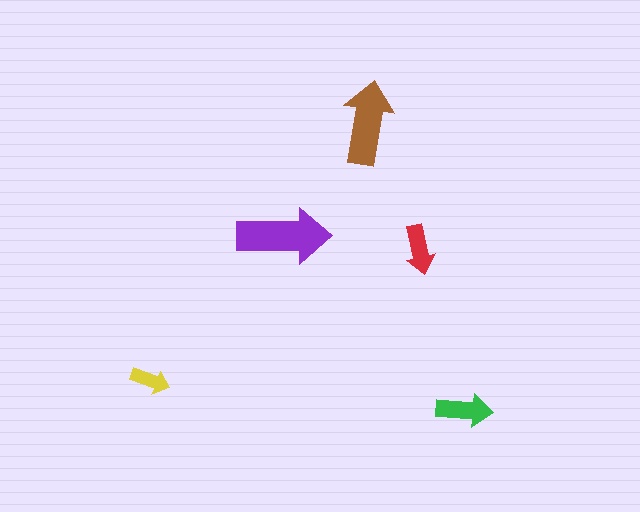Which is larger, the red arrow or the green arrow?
The green one.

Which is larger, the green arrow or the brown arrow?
The brown one.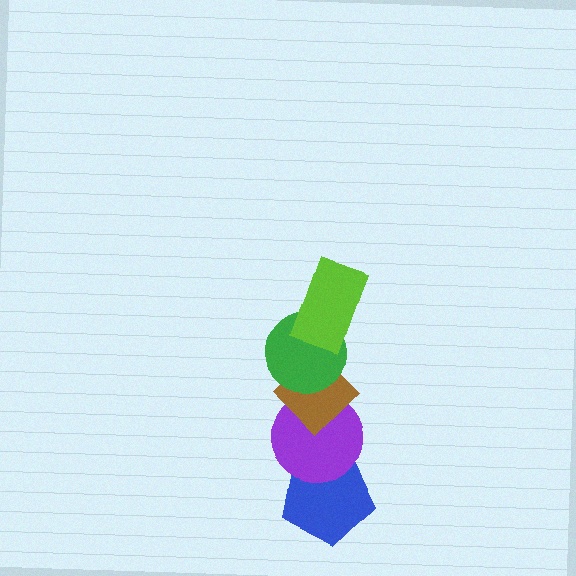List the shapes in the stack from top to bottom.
From top to bottom: the lime rectangle, the green circle, the brown diamond, the purple circle, the blue pentagon.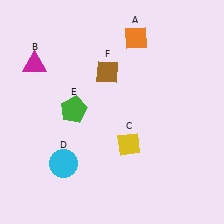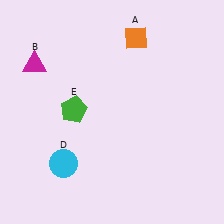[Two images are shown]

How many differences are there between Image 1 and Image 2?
There are 2 differences between the two images.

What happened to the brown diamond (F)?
The brown diamond (F) was removed in Image 2. It was in the top-left area of Image 1.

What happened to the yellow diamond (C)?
The yellow diamond (C) was removed in Image 2. It was in the bottom-right area of Image 1.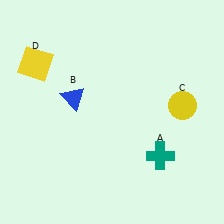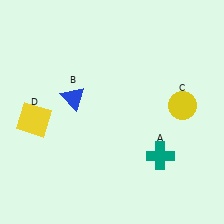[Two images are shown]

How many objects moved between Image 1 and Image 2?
1 object moved between the two images.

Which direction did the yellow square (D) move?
The yellow square (D) moved down.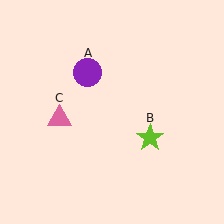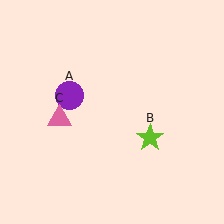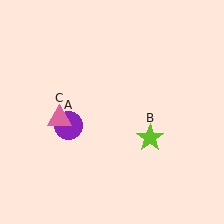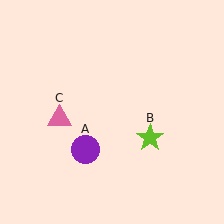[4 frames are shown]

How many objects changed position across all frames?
1 object changed position: purple circle (object A).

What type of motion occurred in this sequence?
The purple circle (object A) rotated counterclockwise around the center of the scene.